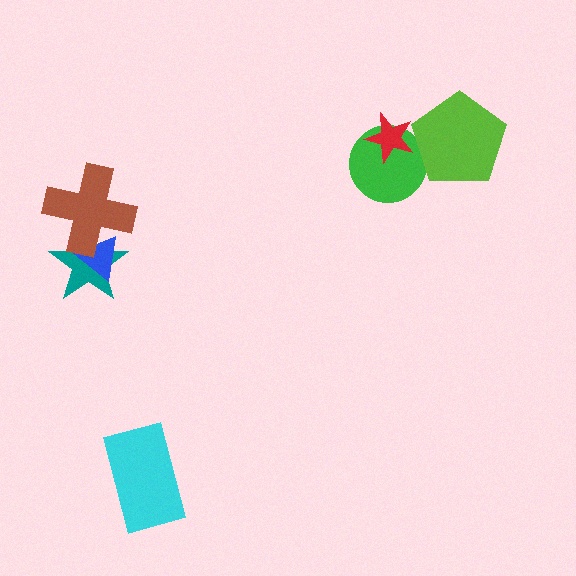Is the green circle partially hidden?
Yes, it is partially covered by another shape.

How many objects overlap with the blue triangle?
2 objects overlap with the blue triangle.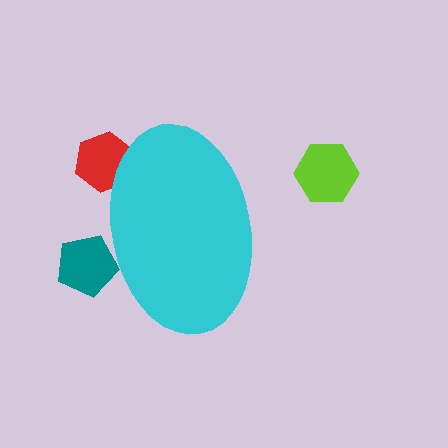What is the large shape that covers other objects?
A cyan ellipse.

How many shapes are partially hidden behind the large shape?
2 shapes are partially hidden.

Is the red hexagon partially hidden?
Yes, the red hexagon is partially hidden behind the cyan ellipse.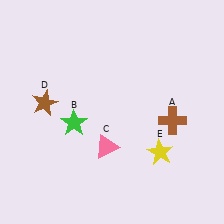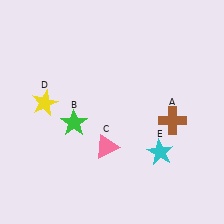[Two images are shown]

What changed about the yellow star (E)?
In Image 1, E is yellow. In Image 2, it changed to cyan.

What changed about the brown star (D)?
In Image 1, D is brown. In Image 2, it changed to yellow.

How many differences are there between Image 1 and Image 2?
There are 2 differences between the two images.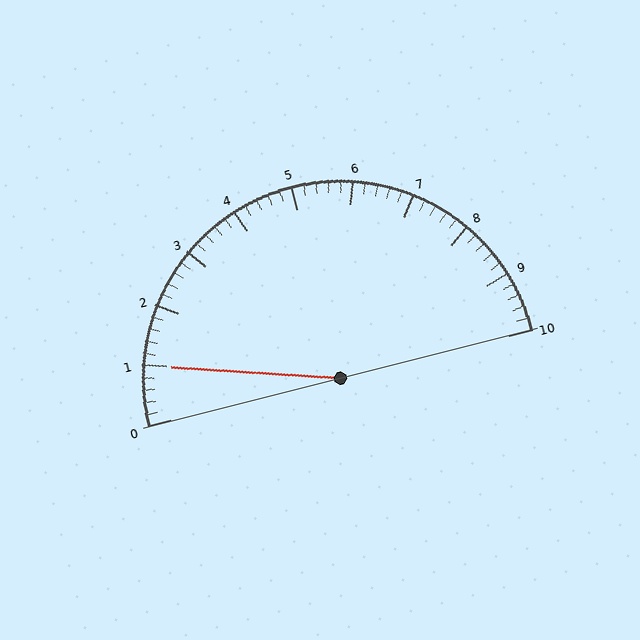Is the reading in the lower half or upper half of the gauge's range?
The reading is in the lower half of the range (0 to 10).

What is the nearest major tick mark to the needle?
The nearest major tick mark is 1.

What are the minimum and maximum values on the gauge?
The gauge ranges from 0 to 10.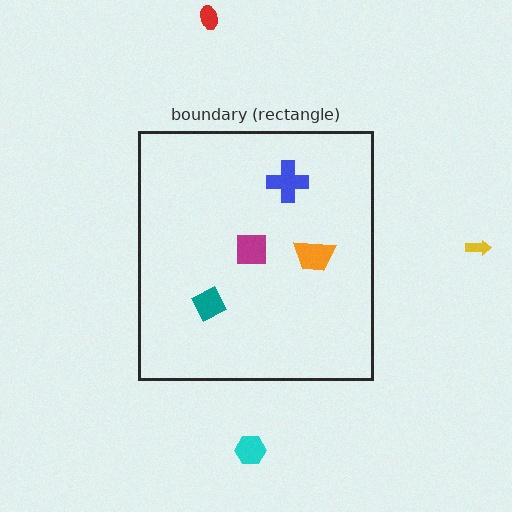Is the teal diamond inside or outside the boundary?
Inside.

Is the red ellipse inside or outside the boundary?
Outside.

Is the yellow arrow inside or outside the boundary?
Outside.